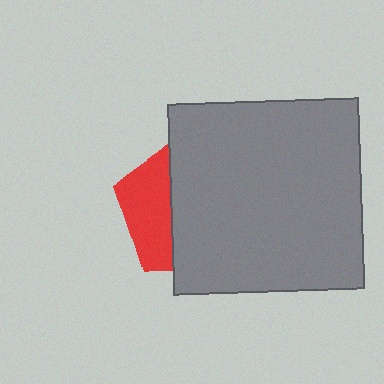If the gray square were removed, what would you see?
You would see the complete red pentagon.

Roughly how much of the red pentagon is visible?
A small part of it is visible (roughly 34%).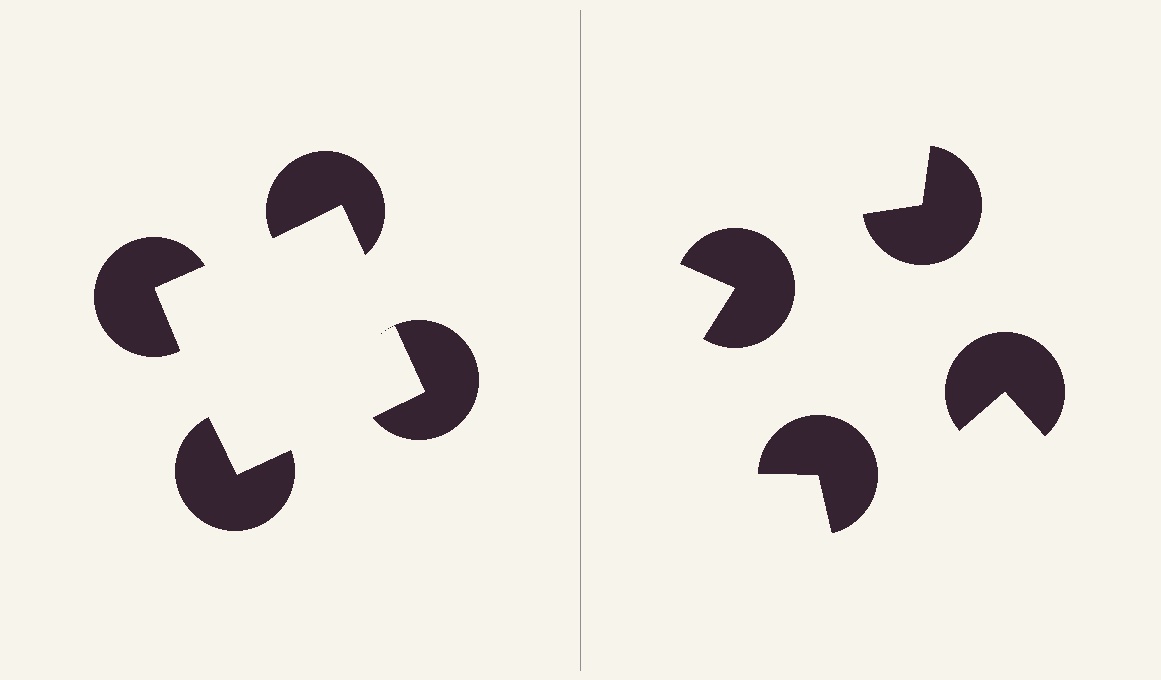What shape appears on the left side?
An illusory square.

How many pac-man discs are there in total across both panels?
8 — 4 on each side.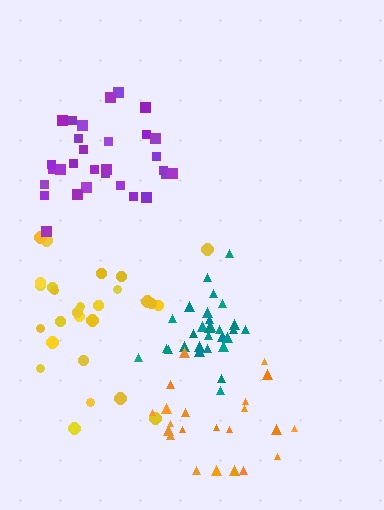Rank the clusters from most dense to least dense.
teal, purple, orange, yellow.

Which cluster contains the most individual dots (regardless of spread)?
Purple (30).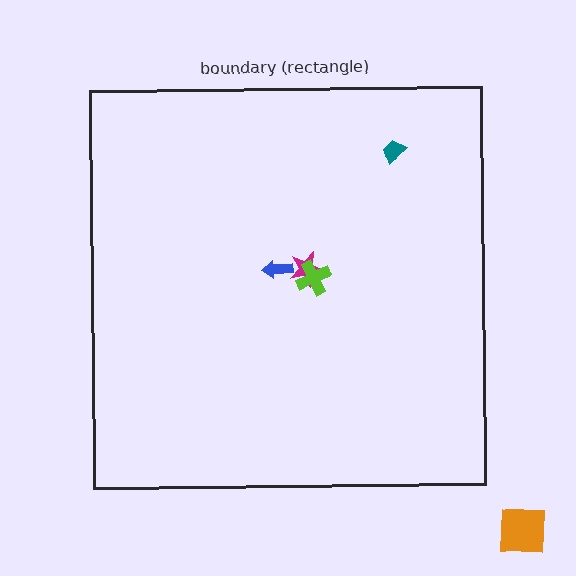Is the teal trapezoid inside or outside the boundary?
Inside.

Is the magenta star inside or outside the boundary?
Inside.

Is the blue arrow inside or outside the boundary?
Inside.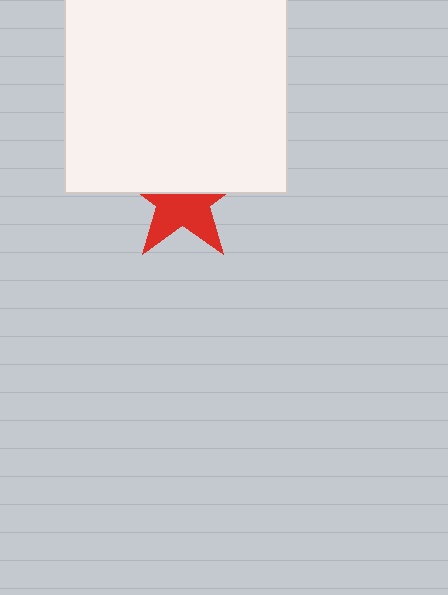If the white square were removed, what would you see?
You would see the complete red star.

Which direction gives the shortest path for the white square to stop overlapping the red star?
Moving up gives the shortest separation.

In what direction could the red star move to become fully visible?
The red star could move down. That would shift it out from behind the white square entirely.